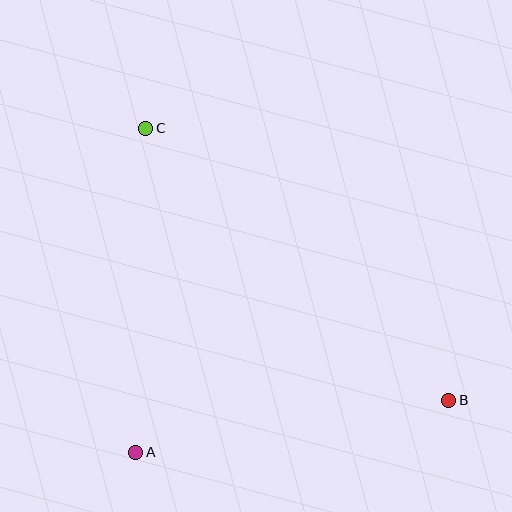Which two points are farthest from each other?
Points B and C are farthest from each other.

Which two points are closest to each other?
Points A and B are closest to each other.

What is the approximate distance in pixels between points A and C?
The distance between A and C is approximately 324 pixels.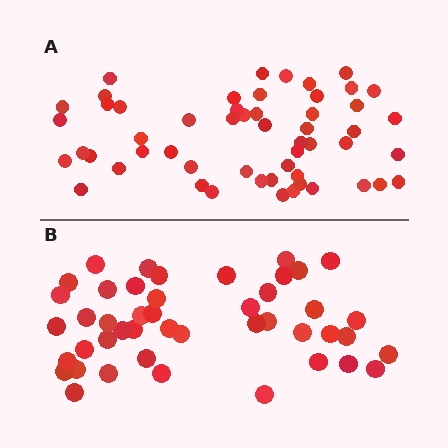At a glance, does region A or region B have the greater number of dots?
Region A (the top region) has more dots.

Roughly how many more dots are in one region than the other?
Region A has roughly 8 or so more dots than region B.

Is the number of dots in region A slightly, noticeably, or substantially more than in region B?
Region A has only slightly more — the two regions are fairly close. The ratio is roughly 1.2 to 1.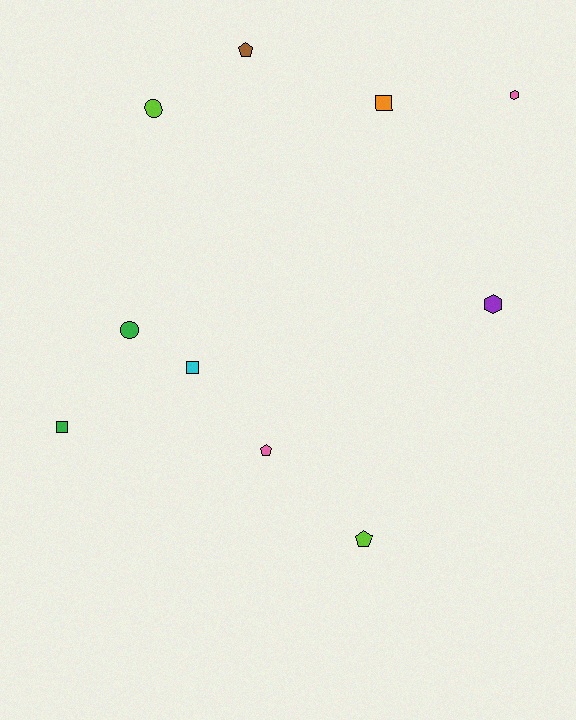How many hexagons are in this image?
There are 2 hexagons.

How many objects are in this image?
There are 10 objects.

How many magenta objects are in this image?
There are no magenta objects.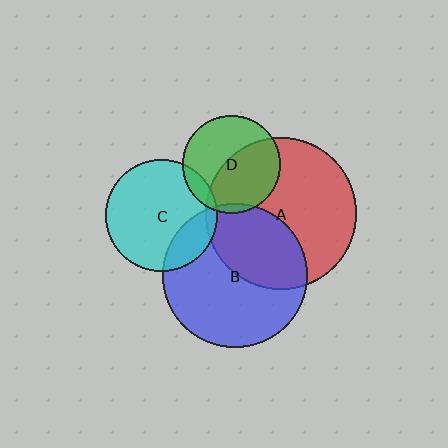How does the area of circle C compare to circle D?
Approximately 1.3 times.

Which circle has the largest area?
Circle A (red).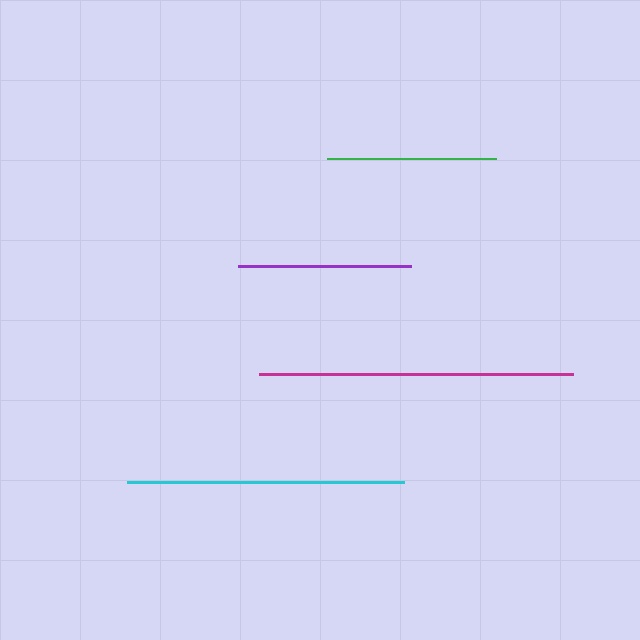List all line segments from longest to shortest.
From longest to shortest: magenta, cyan, purple, green.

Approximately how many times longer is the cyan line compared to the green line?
The cyan line is approximately 1.6 times the length of the green line.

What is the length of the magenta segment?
The magenta segment is approximately 314 pixels long.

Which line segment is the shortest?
The green line is the shortest at approximately 170 pixels.